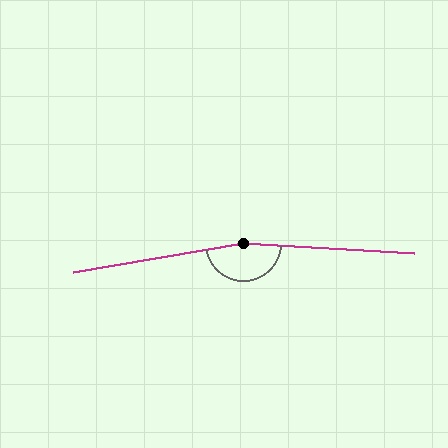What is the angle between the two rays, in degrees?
Approximately 167 degrees.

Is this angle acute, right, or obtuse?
It is obtuse.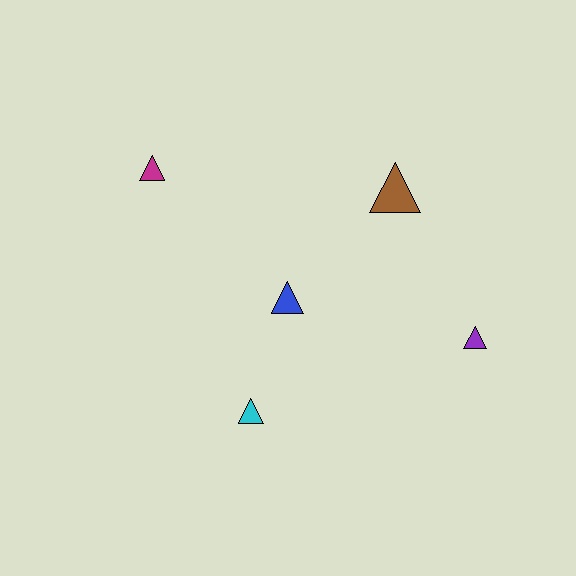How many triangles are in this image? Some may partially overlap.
There are 5 triangles.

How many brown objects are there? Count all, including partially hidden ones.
There is 1 brown object.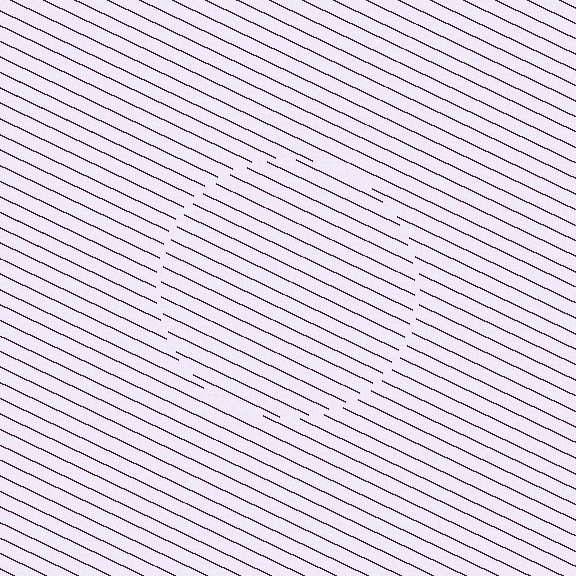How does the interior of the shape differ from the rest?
The interior of the shape contains the same grating, shifted by half a period — the contour is defined by the phase discontinuity where line-ends from the inner and outer gratings abut.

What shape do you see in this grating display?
An illusory circle. The interior of the shape contains the same grating, shifted by half a period — the contour is defined by the phase discontinuity where line-ends from the inner and outer gratings abut.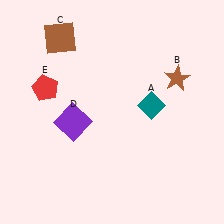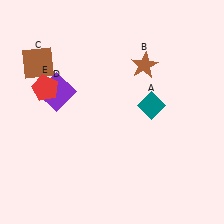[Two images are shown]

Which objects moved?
The objects that moved are: the brown star (B), the brown square (C), the purple square (D).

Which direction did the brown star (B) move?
The brown star (B) moved left.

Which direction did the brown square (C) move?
The brown square (C) moved down.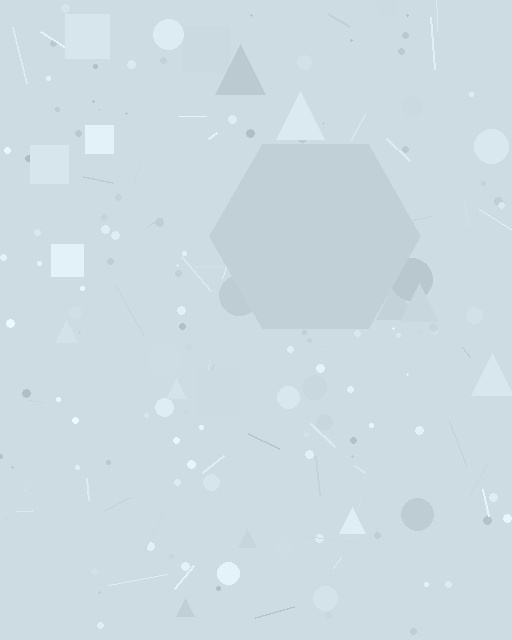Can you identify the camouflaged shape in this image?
The camouflaged shape is a hexagon.